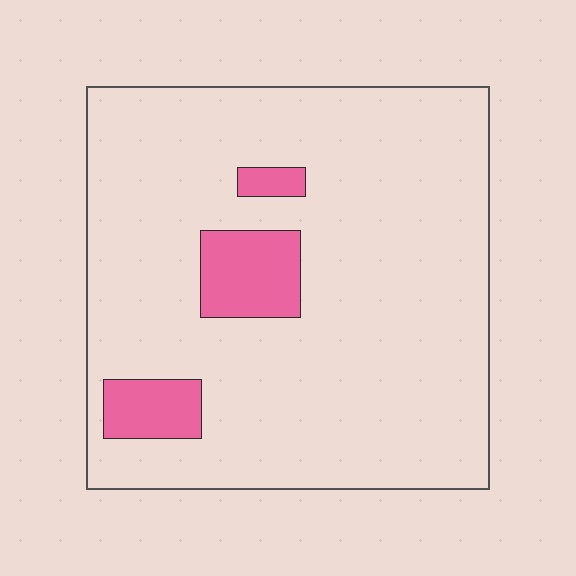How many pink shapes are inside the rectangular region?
3.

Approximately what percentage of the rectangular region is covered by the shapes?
Approximately 10%.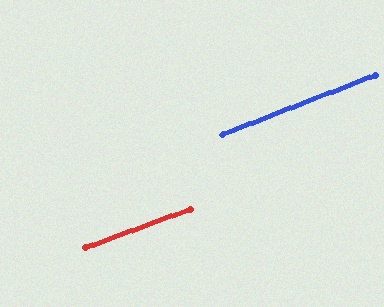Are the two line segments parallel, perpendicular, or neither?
Parallel — their directions differ by only 0.9°.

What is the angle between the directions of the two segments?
Approximately 1 degree.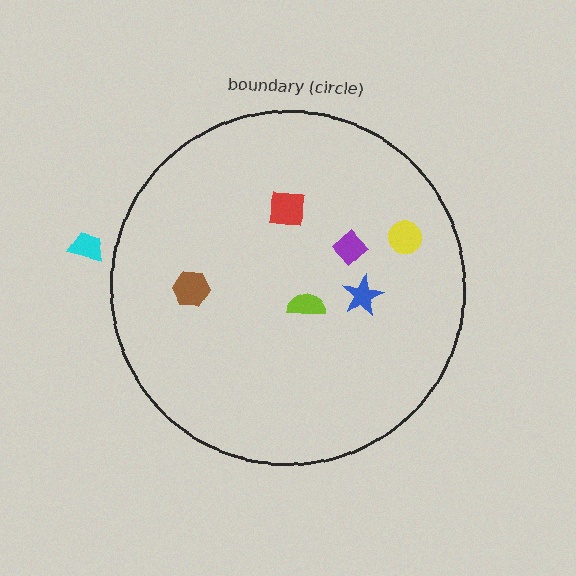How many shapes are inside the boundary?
6 inside, 1 outside.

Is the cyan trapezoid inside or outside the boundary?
Outside.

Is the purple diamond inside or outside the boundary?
Inside.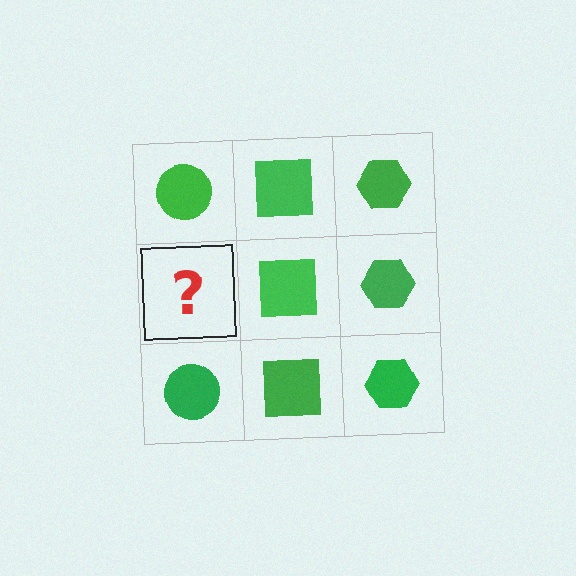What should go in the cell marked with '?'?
The missing cell should contain a green circle.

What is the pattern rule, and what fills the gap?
The rule is that each column has a consistent shape. The gap should be filled with a green circle.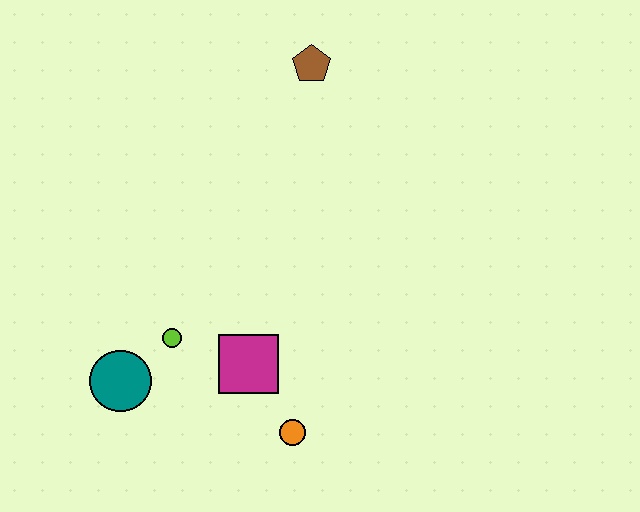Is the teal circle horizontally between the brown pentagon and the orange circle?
No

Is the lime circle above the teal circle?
Yes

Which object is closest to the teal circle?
The lime circle is closest to the teal circle.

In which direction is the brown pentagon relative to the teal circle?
The brown pentagon is above the teal circle.